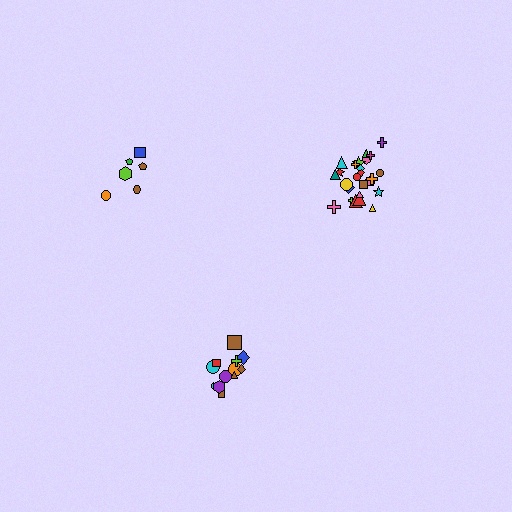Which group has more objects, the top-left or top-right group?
The top-right group.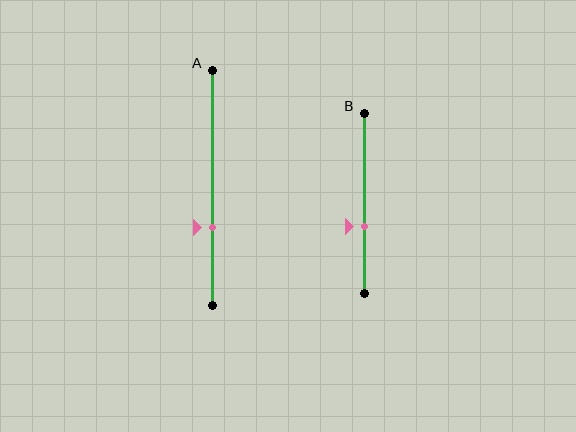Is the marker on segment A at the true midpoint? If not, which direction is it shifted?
No, the marker on segment A is shifted downward by about 17% of the segment length.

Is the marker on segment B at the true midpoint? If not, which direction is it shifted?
No, the marker on segment B is shifted downward by about 13% of the segment length.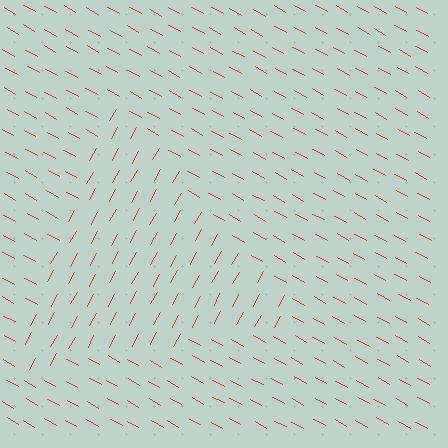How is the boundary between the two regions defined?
The boundary is defined purely by a change in line orientation (approximately 90 degrees difference). All lines are the same color and thickness.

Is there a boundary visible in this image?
Yes, there is a texture boundary formed by a change in line orientation.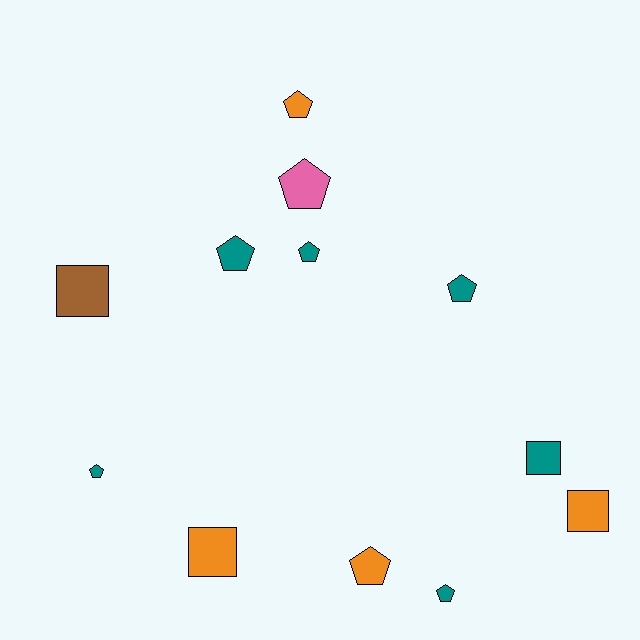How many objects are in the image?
There are 12 objects.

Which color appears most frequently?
Teal, with 6 objects.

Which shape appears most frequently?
Pentagon, with 8 objects.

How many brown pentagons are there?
There are no brown pentagons.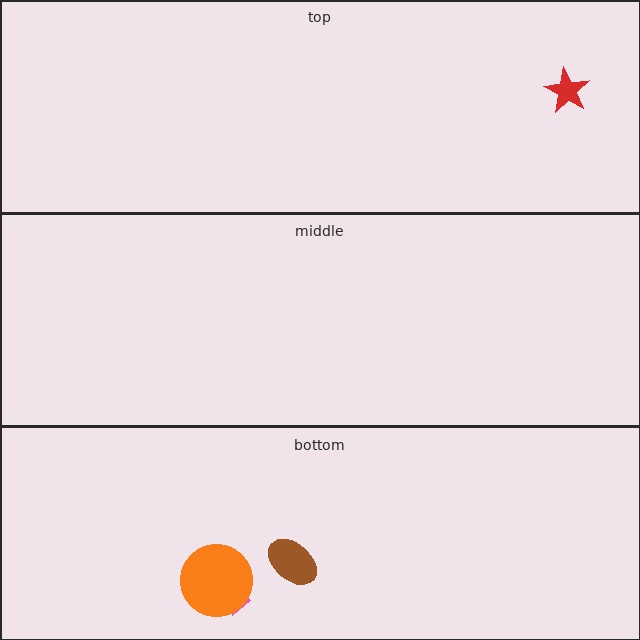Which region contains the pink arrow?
The bottom region.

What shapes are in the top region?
The red star.